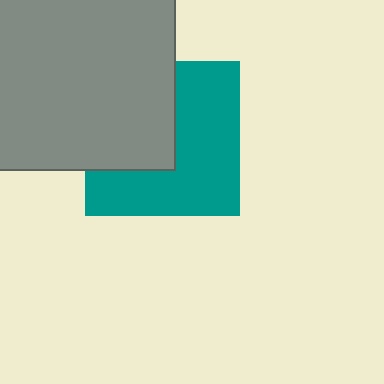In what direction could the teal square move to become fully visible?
The teal square could move right. That would shift it out from behind the gray square entirely.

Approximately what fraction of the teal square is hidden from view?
Roughly 42% of the teal square is hidden behind the gray square.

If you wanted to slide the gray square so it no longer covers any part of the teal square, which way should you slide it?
Slide it left — that is the most direct way to separate the two shapes.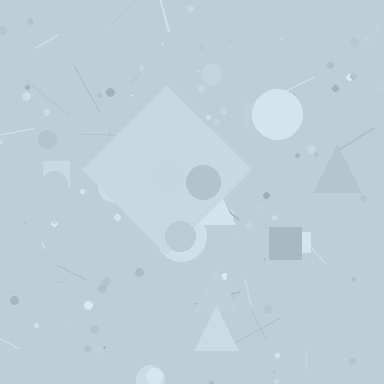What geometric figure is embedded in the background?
A diamond is embedded in the background.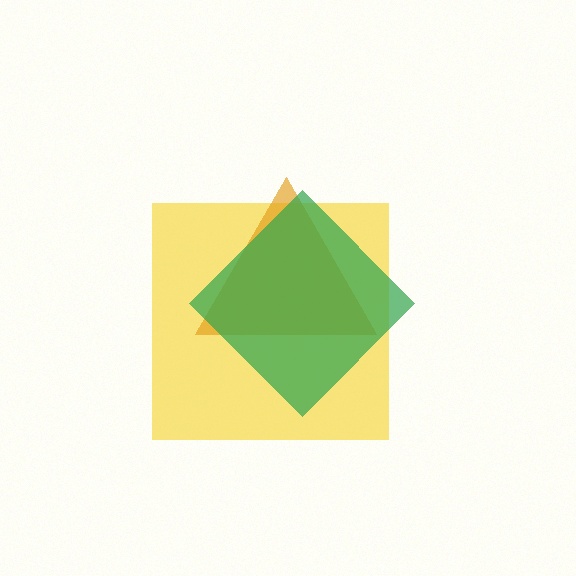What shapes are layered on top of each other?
The layered shapes are: a yellow square, an orange triangle, a green diamond.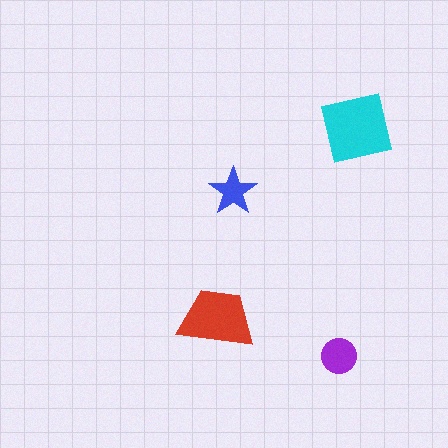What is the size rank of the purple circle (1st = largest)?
3rd.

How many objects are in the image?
There are 4 objects in the image.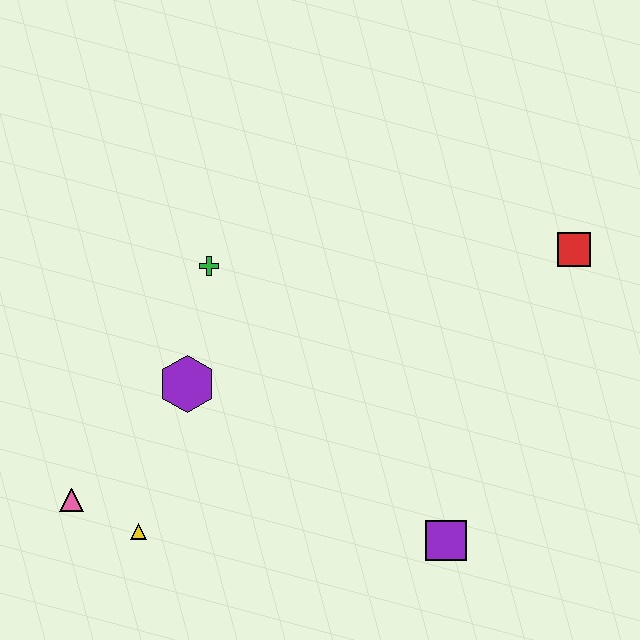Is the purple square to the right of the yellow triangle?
Yes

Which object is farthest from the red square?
The pink triangle is farthest from the red square.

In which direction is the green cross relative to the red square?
The green cross is to the left of the red square.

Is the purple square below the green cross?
Yes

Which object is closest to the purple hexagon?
The green cross is closest to the purple hexagon.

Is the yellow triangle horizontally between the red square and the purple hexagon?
No